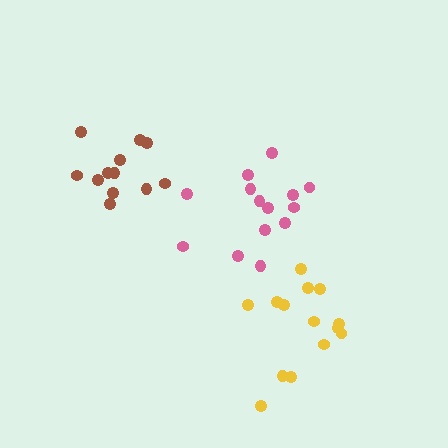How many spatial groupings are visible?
There are 3 spatial groupings.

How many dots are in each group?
Group 1: 14 dots, Group 2: 12 dots, Group 3: 14 dots (40 total).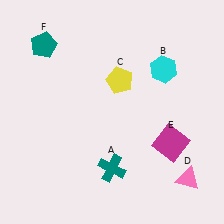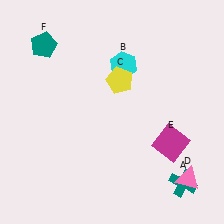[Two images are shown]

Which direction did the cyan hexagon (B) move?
The cyan hexagon (B) moved left.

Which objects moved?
The objects that moved are: the teal cross (A), the cyan hexagon (B).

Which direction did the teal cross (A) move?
The teal cross (A) moved right.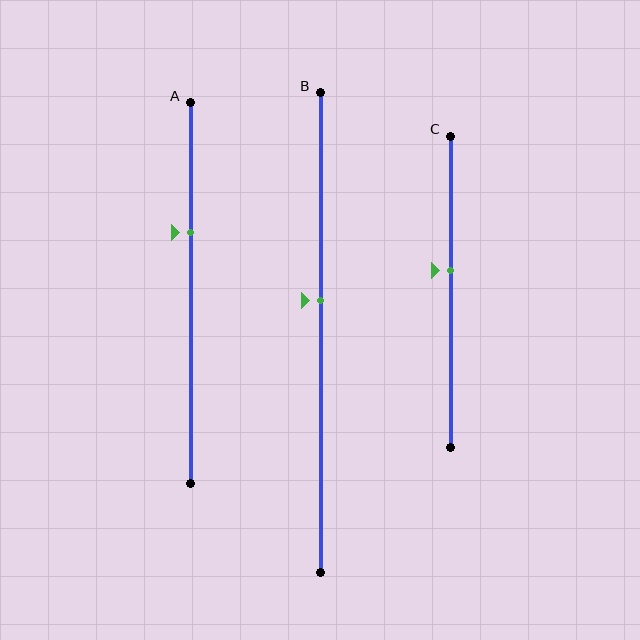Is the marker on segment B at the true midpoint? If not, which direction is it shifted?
No, the marker on segment B is shifted upward by about 7% of the segment length.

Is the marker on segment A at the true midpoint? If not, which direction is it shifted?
No, the marker on segment A is shifted upward by about 16% of the segment length.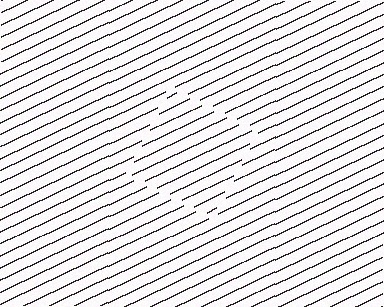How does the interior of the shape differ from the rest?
The interior of the shape contains the same grating, shifted by half a period — the contour is defined by the phase discontinuity where line-ends from the inner and outer gratings abut.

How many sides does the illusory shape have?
4 sides — the line-ends trace a square.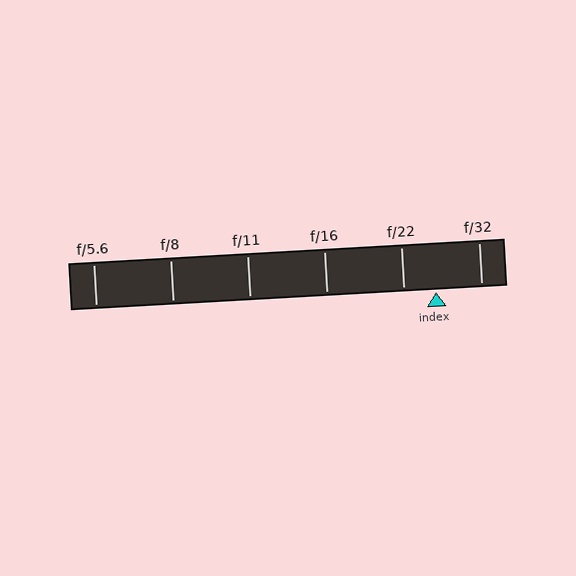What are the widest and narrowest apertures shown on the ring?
The widest aperture shown is f/5.6 and the narrowest is f/32.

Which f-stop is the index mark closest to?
The index mark is closest to f/22.